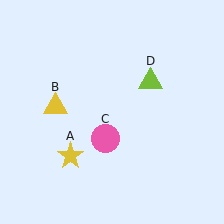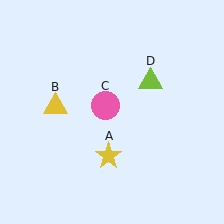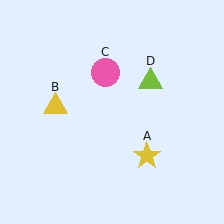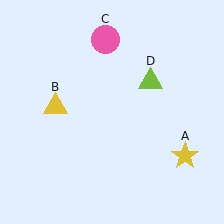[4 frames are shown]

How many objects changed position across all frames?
2 objects changed position: yellow star (object A), pink circle (object C).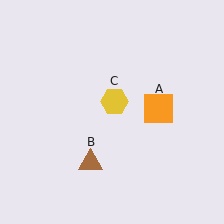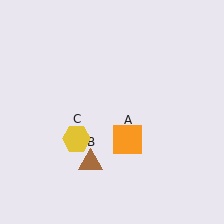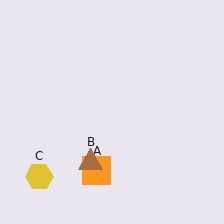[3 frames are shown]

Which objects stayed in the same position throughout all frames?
Brown triangle (object B) remained stationary.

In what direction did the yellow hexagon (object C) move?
The yellow hexagon (object C) moved down and to the left.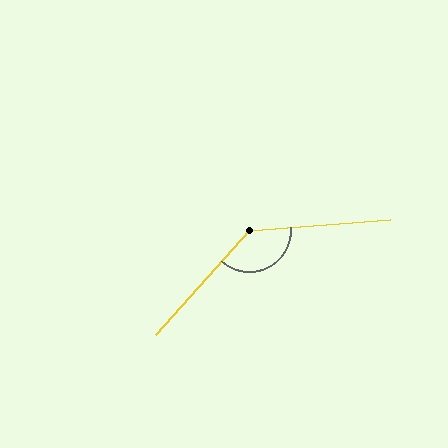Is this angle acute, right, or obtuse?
It is obtuse.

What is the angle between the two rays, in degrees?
Approximately 136 degrees.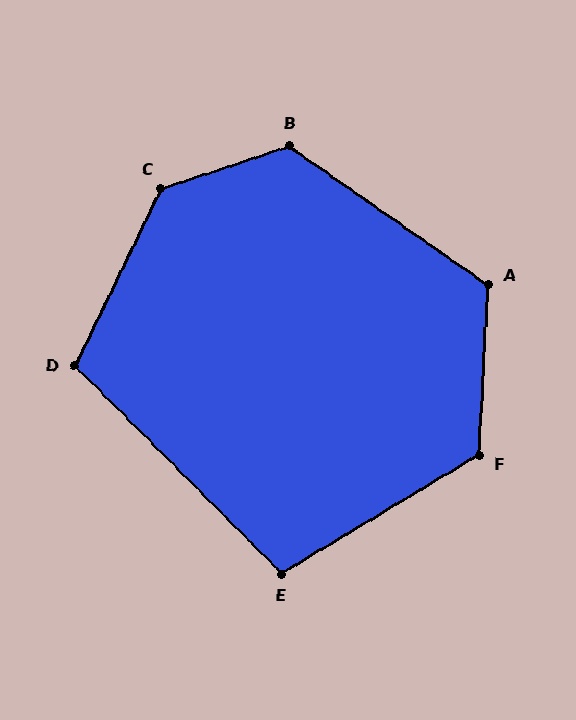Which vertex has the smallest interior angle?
E, at approximately 104 degrees.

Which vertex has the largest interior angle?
C, at approximately 134 degrees.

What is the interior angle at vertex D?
Approximately 109 degrees (obtuse).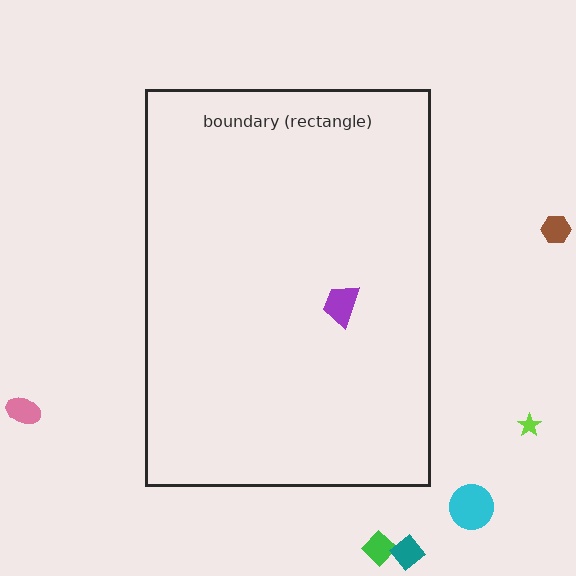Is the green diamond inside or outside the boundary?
Outside.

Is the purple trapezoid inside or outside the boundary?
Inside.